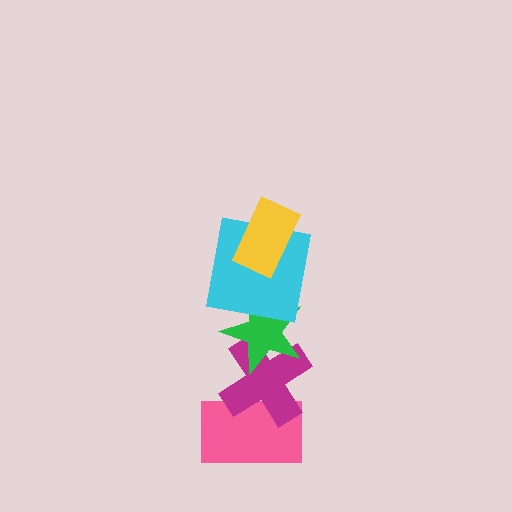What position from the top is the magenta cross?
The magenta cross is 4th from the top.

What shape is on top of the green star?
The cyan square is on top of the green star.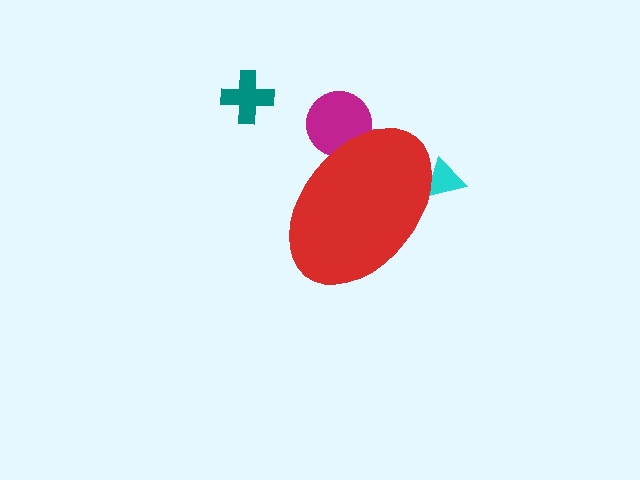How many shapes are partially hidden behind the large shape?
2 shapes are partially hidden.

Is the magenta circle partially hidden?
Yes, the magenta circle is partially hidden behind the red ellipse.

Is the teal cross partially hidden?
No, the teal cross is fully visible.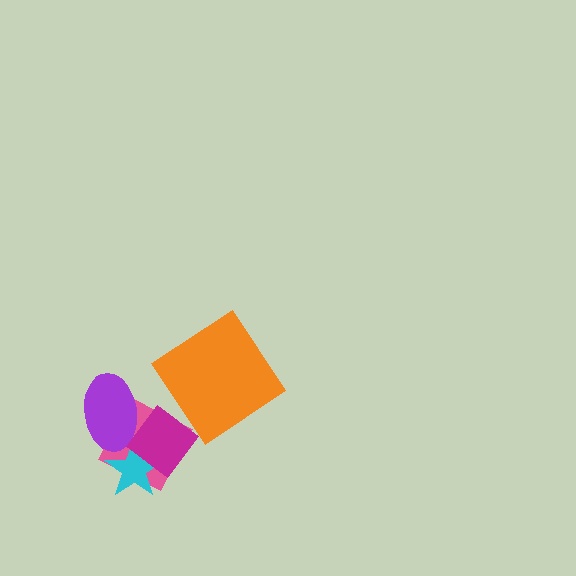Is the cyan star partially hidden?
Yes, it is partially covered by another shape.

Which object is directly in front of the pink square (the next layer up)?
The cyan star is directly in front of the pink square.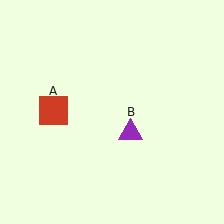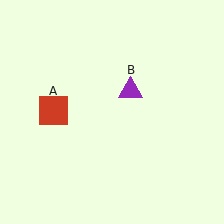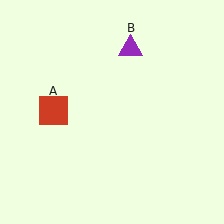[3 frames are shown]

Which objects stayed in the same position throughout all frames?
Red square (object A) remained stationary.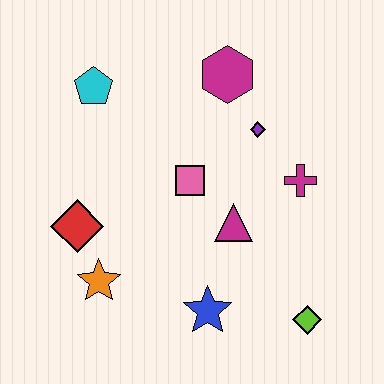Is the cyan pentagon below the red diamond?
No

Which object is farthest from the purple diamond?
The orange star is farthest from the purple diamond.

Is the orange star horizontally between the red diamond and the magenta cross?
Yes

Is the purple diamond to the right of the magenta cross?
No